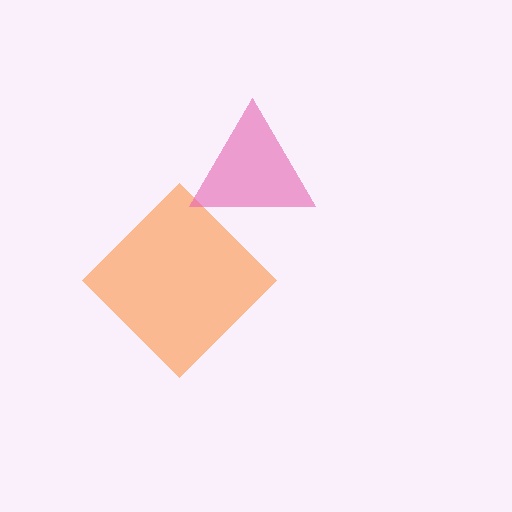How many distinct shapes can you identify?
There are 2 distinct shapes: an orange diamond, a pink triangle.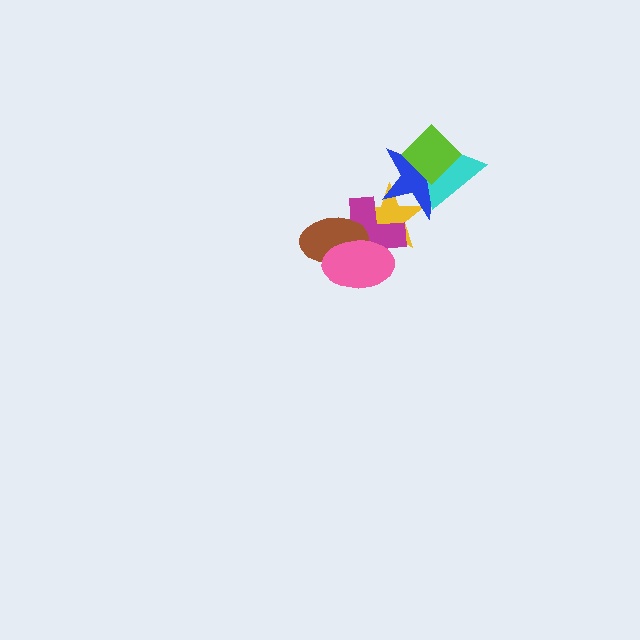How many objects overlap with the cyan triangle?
2 objects overlap with the cyan triangle.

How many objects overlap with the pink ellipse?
3 objects overlap with the pink ellipse.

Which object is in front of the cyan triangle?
The lime diamond is in front of the cyan triangle.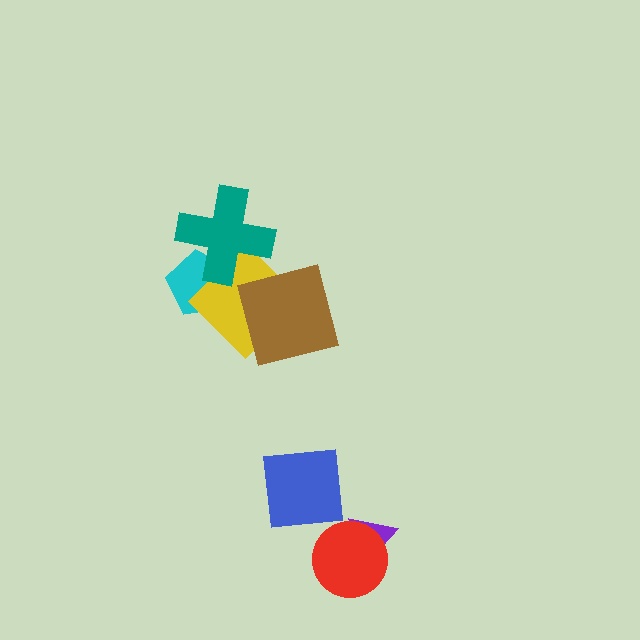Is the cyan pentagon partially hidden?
Yes, it is partially covered by another shape.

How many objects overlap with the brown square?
1 object overlaps with the brown square.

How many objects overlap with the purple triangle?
1 object overlaps with the purple triangle.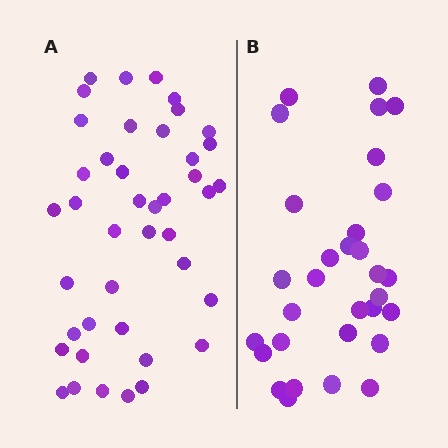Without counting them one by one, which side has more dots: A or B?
Region A (the left region) has more dots.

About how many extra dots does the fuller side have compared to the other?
Region A has roughly 12 or so more dots than region B.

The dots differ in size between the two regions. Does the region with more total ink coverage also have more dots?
No. Region B has more total ink coverage because its dots are larger, but region A actually contains more individual dots. Total area can be misleading — the number of items is what matters here.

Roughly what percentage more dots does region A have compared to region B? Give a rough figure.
About 35% more.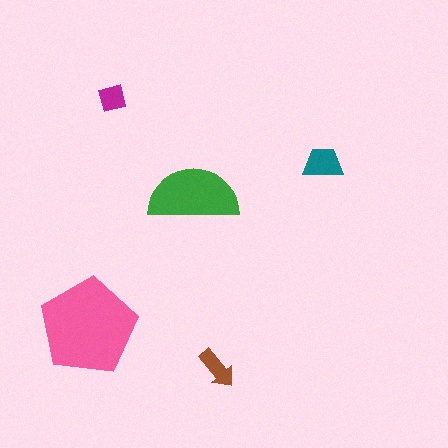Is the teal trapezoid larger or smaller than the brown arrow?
Larger.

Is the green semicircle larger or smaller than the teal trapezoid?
Larger.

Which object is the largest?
The pink pentagon.